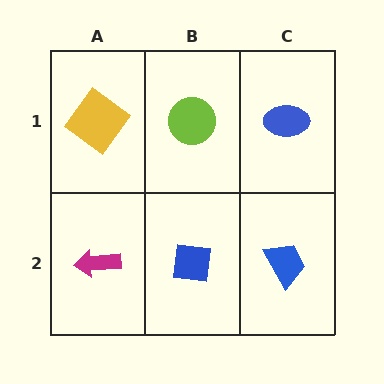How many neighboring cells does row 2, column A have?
2.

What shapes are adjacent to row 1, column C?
A blue trapezoid (row 2, column C), a lime circle (row 1, column B).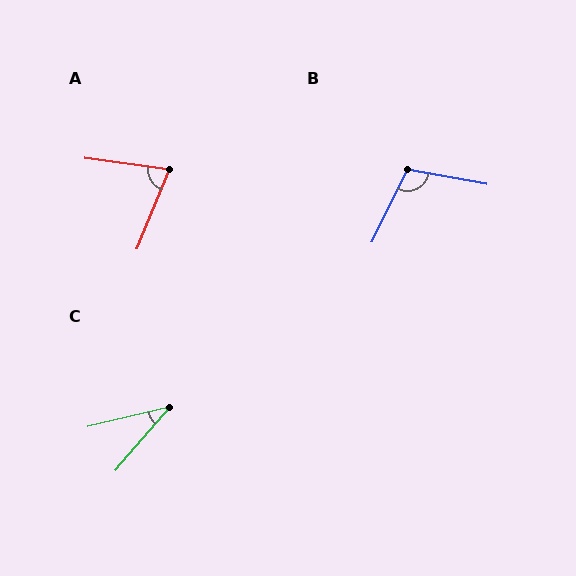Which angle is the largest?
B, at approximately 106 degrees.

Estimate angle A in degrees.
Approximately 75 degrees.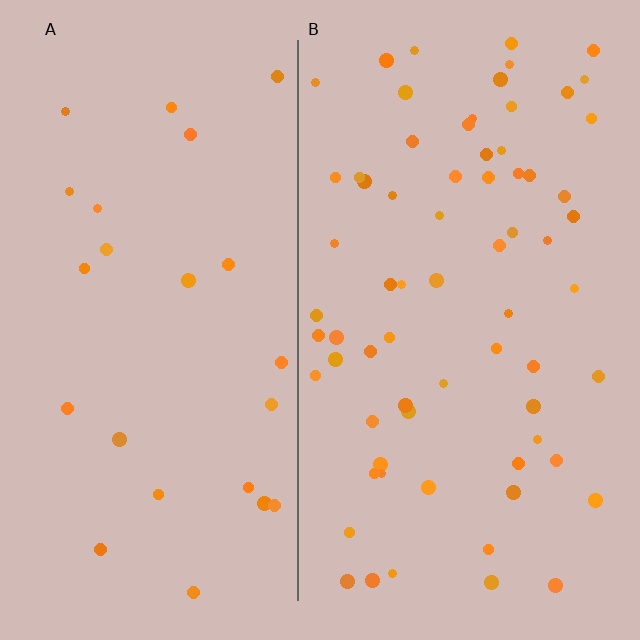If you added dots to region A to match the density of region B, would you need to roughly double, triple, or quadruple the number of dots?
Approximately triple.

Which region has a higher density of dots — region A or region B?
B (the right).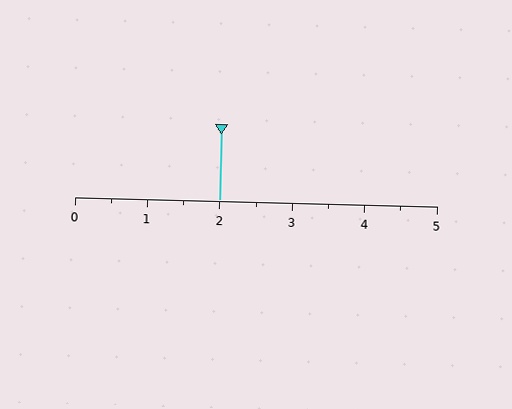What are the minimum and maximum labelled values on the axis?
The axis runs from 0 to 5.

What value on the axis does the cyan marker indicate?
The marker indicates approximately 2.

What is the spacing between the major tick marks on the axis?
The major ticks are spaced 1 apart.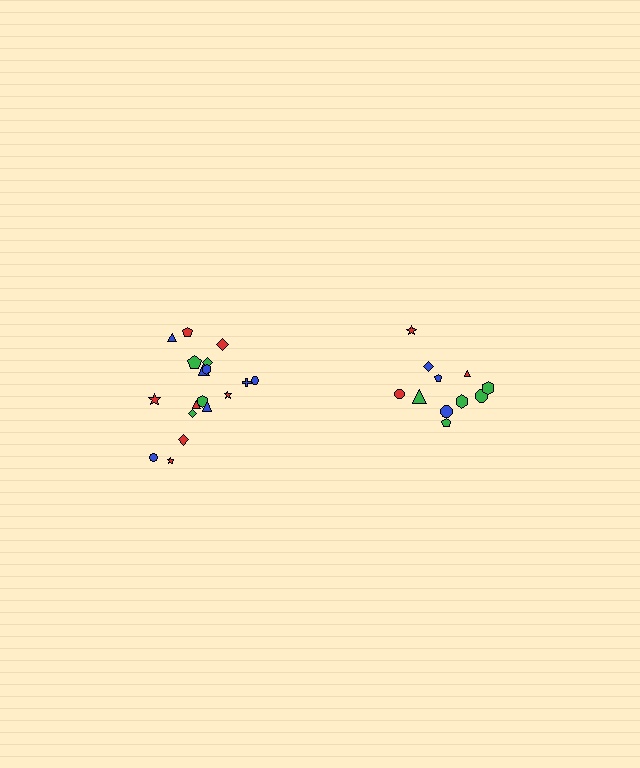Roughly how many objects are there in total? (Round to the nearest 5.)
Roughly 30 objects in total.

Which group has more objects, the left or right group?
The left group.